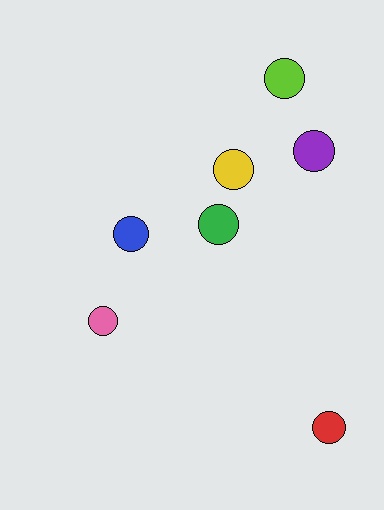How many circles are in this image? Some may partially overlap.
There are 7 circles.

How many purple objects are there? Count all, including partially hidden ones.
There is 1 purple object.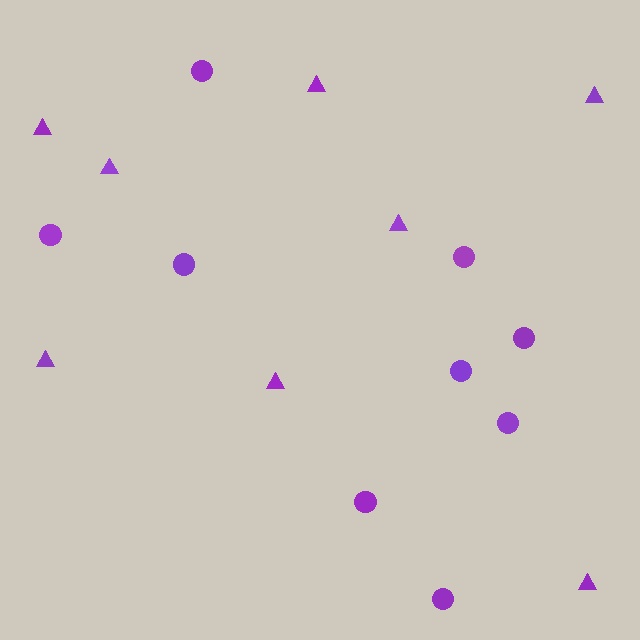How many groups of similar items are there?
There are 2 groups: one group of circles (9) and one group of triangles (8).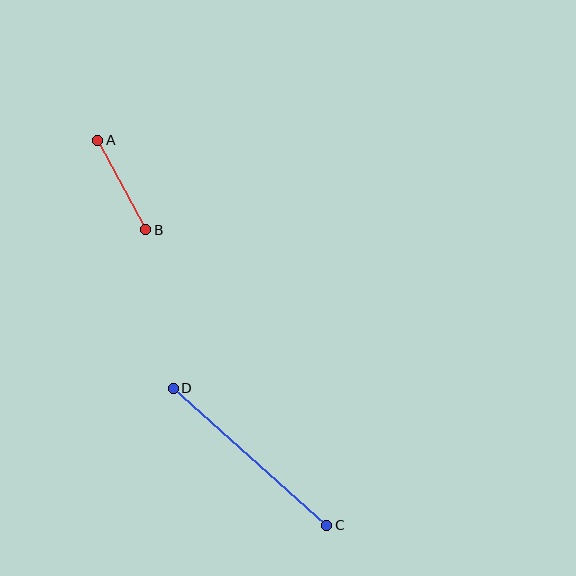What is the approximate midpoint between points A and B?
The midpoint is at approximately (122, 185) pixels.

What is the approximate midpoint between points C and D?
The midpoint is at approximately (250, 457) pixels.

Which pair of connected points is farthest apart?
Points C and D are farthest apart.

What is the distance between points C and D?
The distance is approximately 205 pixels.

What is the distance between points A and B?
The distance is approximately 102 pixels.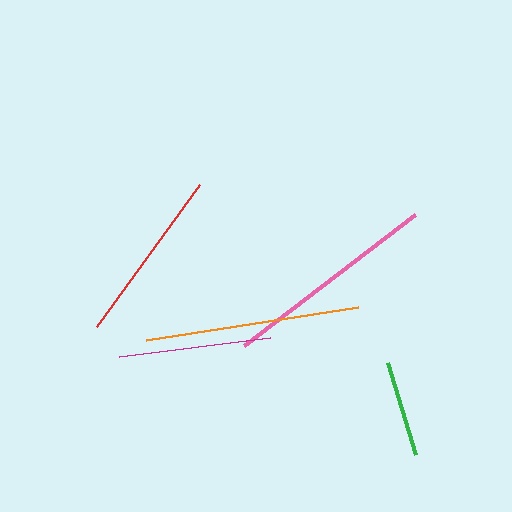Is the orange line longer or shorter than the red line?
The orange line is longer than the red line.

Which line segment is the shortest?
The green line is the shortest at approximately 96 pixels.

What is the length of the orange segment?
The orange segment is approximately 215 pixels long.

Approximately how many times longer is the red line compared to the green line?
The red line is approximately 1.8 times the length of the green line.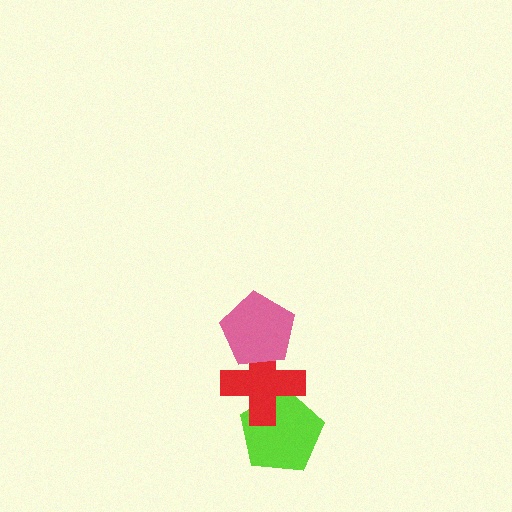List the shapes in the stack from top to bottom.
From top to bottom: the pink pentagon, the red cross, the lime pentagon.